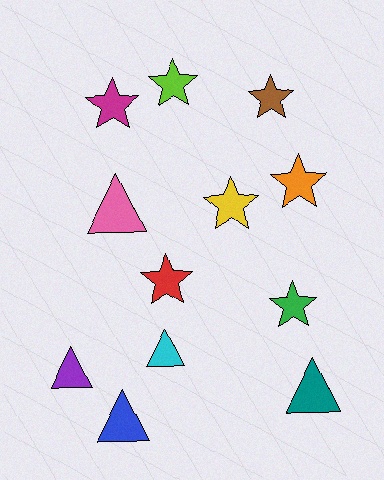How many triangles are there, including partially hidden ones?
There are 5 triangles.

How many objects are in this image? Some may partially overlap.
There are 12 objects.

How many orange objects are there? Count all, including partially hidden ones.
There is 1 orange object.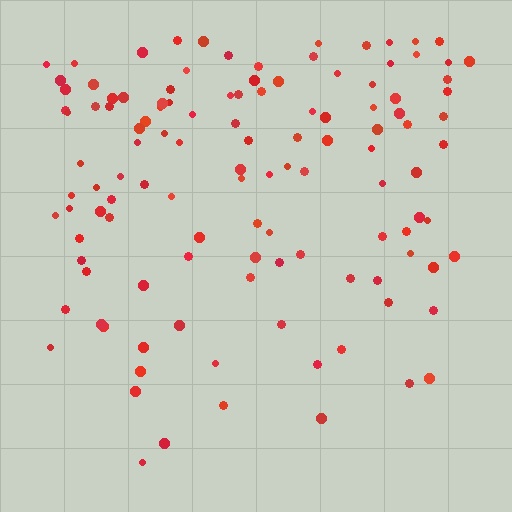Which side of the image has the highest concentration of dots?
The top.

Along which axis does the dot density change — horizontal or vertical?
Vertical.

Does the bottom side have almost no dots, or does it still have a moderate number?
Still a moderate number, just noticeably fewer than the top.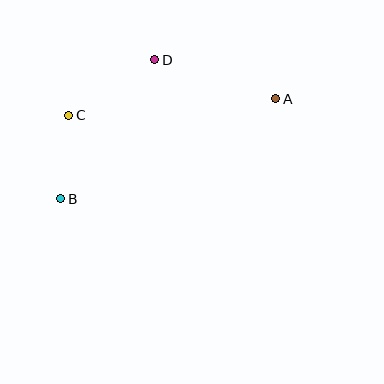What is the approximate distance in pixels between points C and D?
The distance between C and D is approximately 102 pixels.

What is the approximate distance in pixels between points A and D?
The distance between A and D is approximately 127 pixels.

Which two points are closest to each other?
Points B and C are closest to each other.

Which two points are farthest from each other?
Points A and B are farthest from each other.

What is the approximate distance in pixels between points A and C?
The distance between A and C is approximately 208 pixels.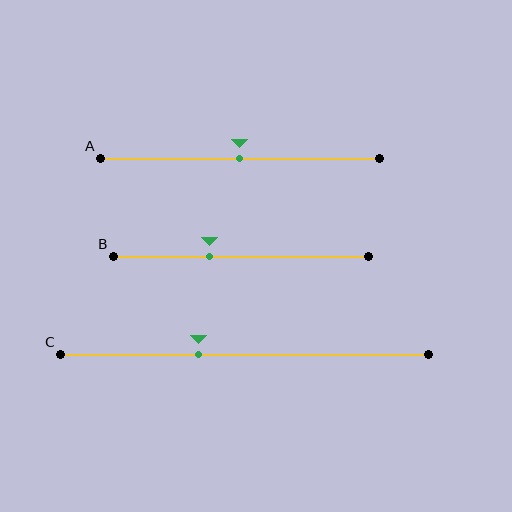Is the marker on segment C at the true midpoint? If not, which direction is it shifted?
No, the marker on segment C is shifted to the left by about 12% of the segment length.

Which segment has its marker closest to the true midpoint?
Segment A has its marker closest to the true midpoint.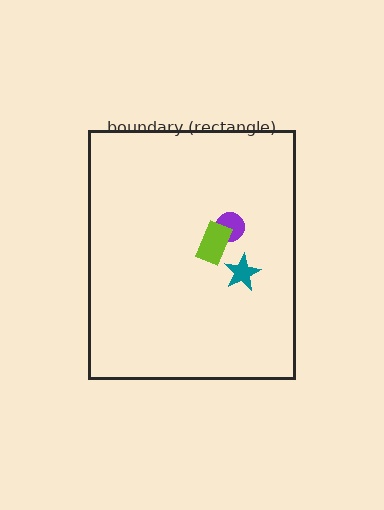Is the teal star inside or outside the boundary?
Inside.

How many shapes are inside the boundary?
3 inside, 0 outside.